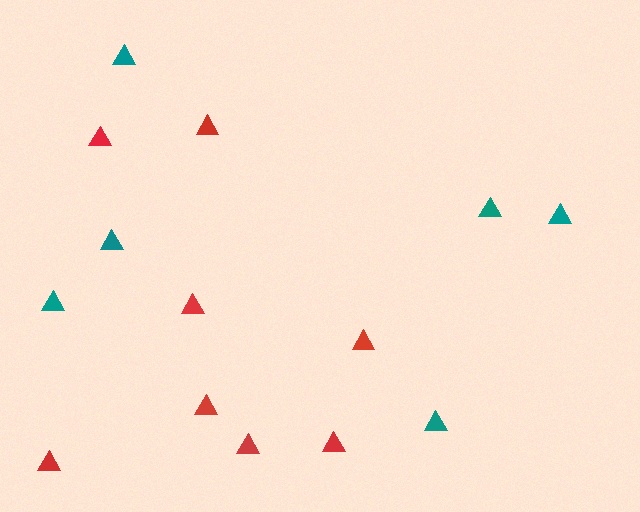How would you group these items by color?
There are 2 groups: one group of red triangles (8) and one group of teal triangles (6).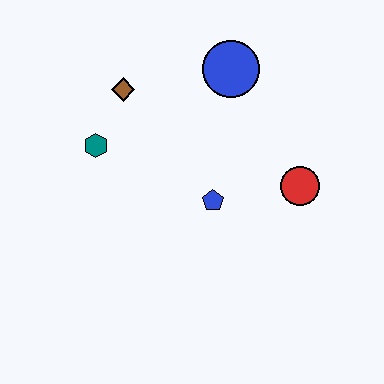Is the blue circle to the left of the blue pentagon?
No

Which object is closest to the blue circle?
The brown diamond is closest to the blue circle.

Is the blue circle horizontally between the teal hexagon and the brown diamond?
No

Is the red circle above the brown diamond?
No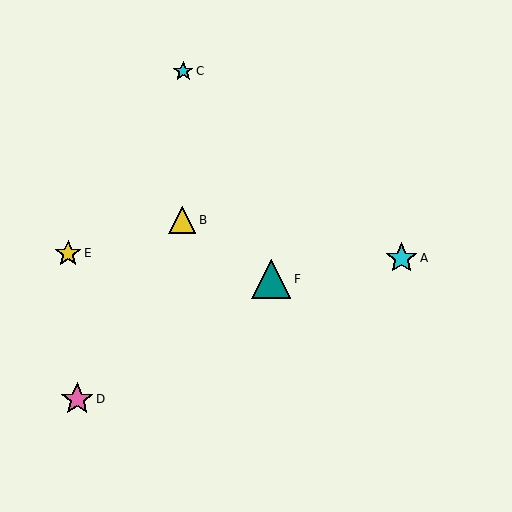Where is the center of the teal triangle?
The center of the teal triangle is at (271, 279).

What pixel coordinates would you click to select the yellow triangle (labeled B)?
Click at (182, 220) to select the yellow triangle B.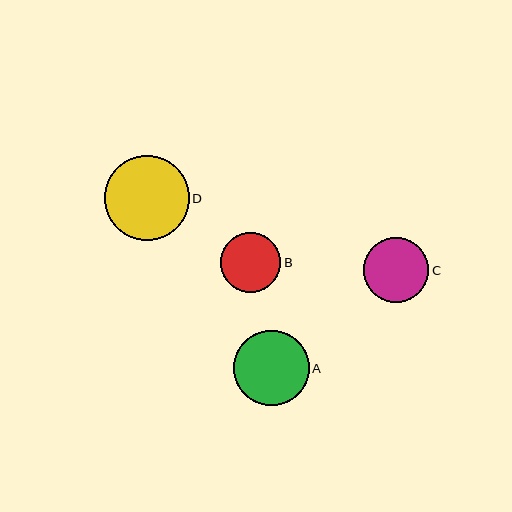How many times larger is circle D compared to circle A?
Circle D is approximately 1.1 times the size of circle A.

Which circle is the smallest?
Circle B is the smallest with a size of approximately 60 pixels.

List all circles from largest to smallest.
From largest to smallest: D, A, C, B.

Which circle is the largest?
Circle D is the largest with a size of approximately 84 pixels.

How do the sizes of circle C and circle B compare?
Circle C and circle B are approximately the same size.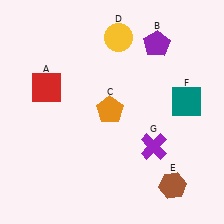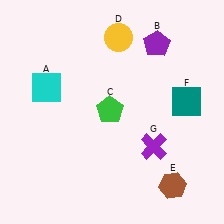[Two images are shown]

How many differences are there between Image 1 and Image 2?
There are 2 differences between the two images.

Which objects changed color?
A changed from red to cyan. C changed from orange to green.